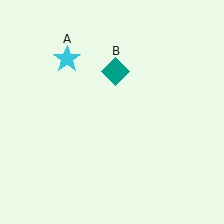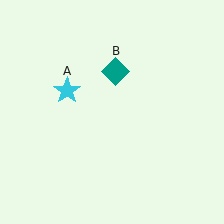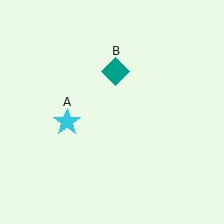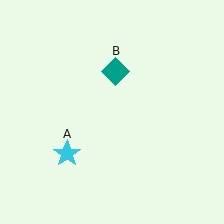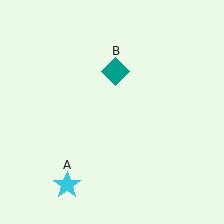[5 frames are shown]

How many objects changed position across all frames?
1 object changed position: cyan star (object A).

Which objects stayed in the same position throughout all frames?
Teal diamond (object B) remained stationary.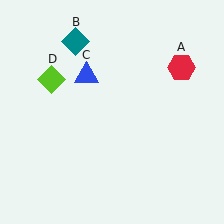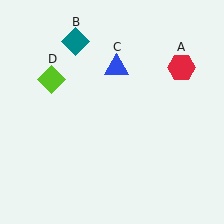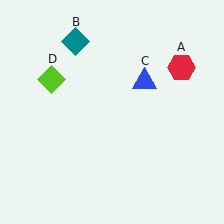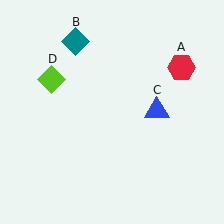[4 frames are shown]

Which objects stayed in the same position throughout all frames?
Red hexagon (object A) and teal diamond (object B) and lime diamond (object D) remained stationary.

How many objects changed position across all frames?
1 object changed position: blue triangle (object C).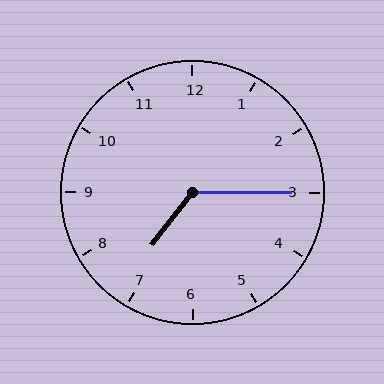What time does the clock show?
7:15.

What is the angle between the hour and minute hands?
Approximately 128 degrees.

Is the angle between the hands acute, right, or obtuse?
It is obtuse.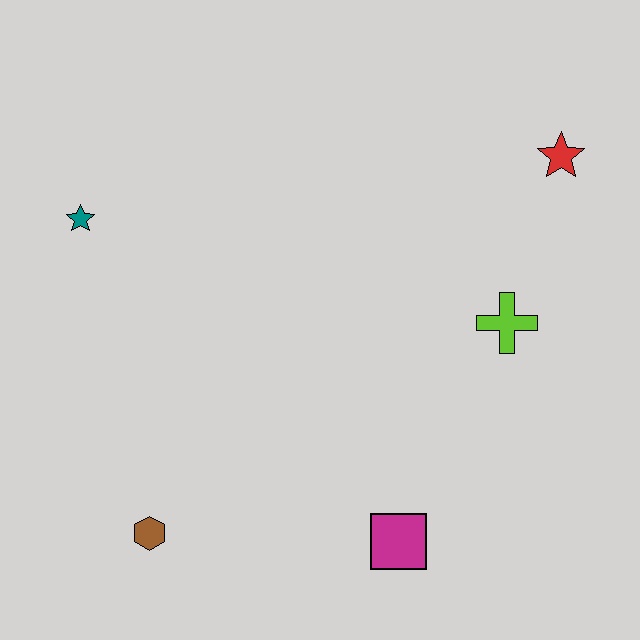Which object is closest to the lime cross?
The red star is closest to the lime cross.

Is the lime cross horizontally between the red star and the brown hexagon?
Yes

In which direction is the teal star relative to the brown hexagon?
The teal star is above the brown hexagon.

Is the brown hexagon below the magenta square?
No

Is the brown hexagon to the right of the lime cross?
No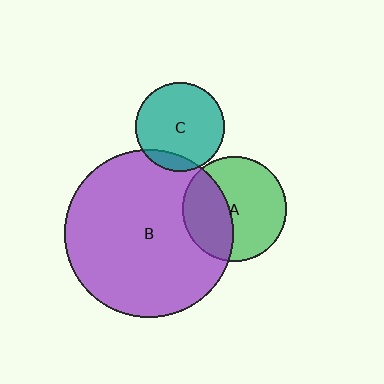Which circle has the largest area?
Circle B (purple).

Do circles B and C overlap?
Yes.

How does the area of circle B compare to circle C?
Approximately 3.6 times.